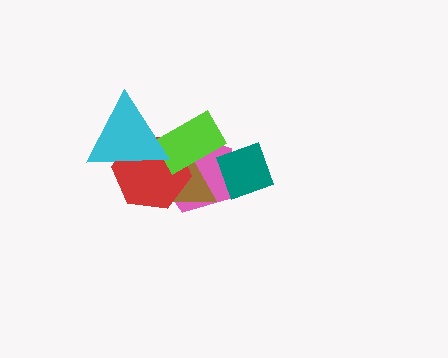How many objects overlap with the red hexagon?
4 objects overlap with the red hexagon.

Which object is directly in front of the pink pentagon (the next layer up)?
The brown triangle is directly in front of the pink pentagon.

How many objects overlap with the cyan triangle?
3 objects overlap with the cyan triangle.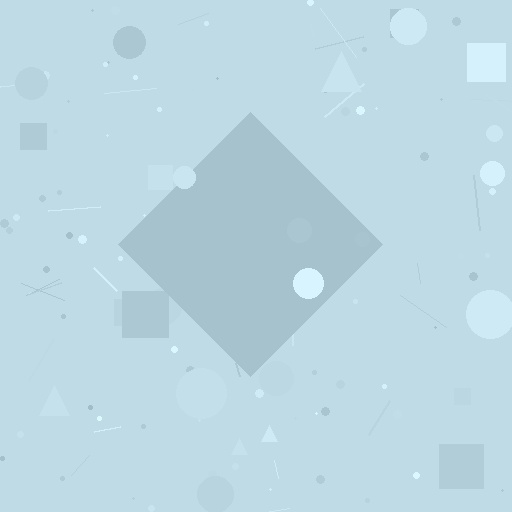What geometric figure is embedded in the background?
A diamond is embedded in the background.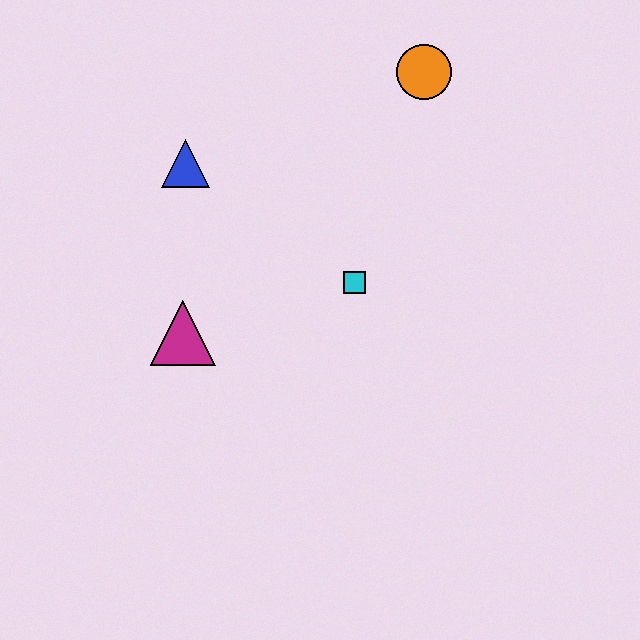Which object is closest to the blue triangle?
The magenta triangle is closest to the blue triangle.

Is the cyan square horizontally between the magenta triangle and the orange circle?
Yes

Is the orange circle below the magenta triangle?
No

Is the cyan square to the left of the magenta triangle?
No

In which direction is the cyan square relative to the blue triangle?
The cyan square is to the right of the blue triangle.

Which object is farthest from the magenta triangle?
The orange circle is farthest from the magenta triangle.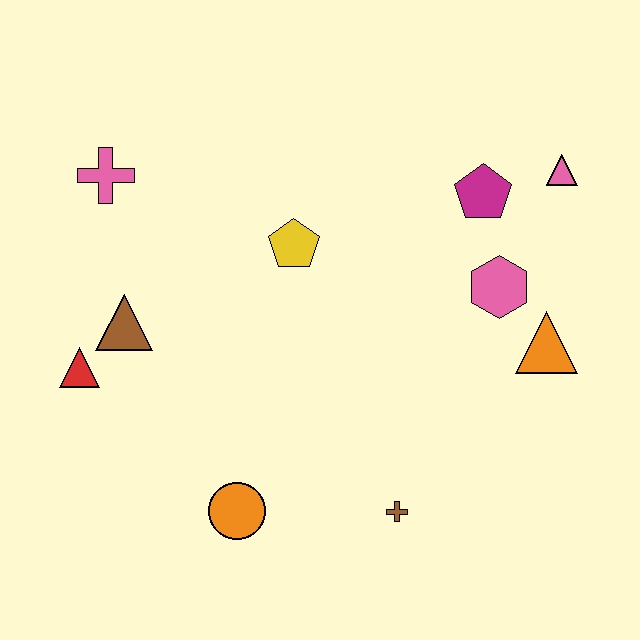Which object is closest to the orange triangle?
The pink hexagon is closest to the orange triangle.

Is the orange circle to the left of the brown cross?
Yes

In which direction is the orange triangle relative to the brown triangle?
The orange triangle is to the right of the brown triangle.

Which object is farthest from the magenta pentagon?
The red triangle is farthest from the magenta pentagon.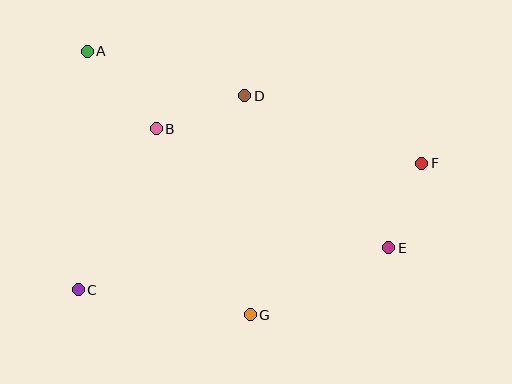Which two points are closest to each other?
Points E and F are closest to each other.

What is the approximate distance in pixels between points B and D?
The distance between B and D is approximately 94 pixels.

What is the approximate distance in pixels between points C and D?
The distance between C and D is approximately 256 pixels.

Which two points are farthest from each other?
Points C and F are farthest from each other.